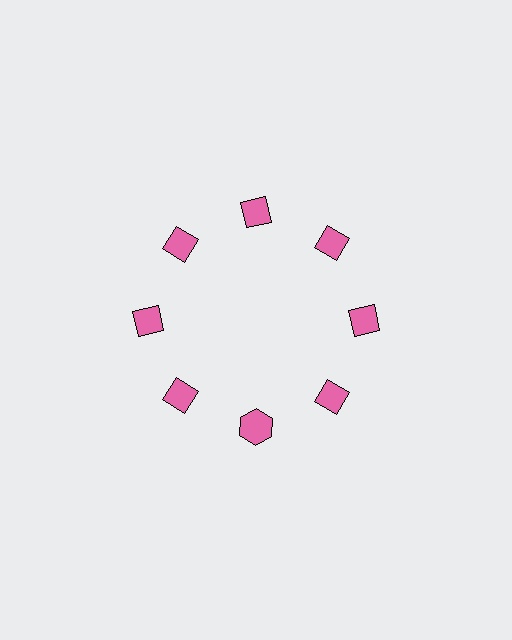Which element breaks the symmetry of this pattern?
The pink hexagon at roughly the 6 o'clock position breaks the symmetry. All other shapes are pink diamonds.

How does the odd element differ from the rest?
It has a different shape: hexagon instead of diamond.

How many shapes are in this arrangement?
There are 8 shapes arranged in a ring pattern.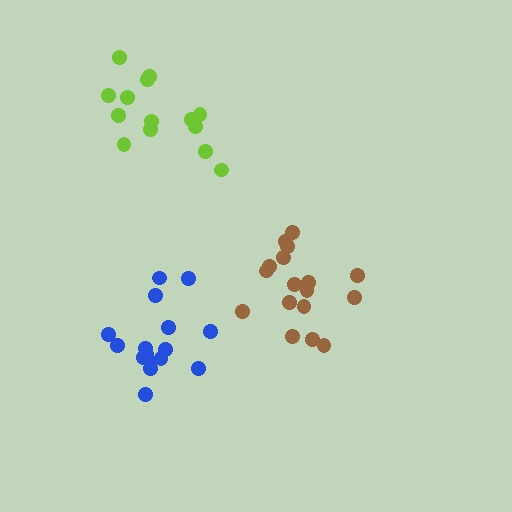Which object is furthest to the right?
The brown cluster is rightmost.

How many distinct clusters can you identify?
There are 3 distinct clusters.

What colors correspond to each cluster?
The clusters are colored: lime, blue, brown.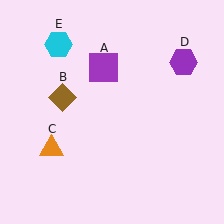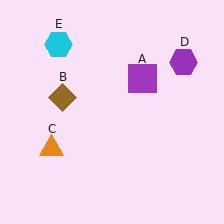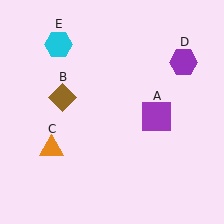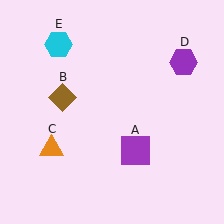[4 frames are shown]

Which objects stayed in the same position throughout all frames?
Brown diamond (object B) and orange triangle (object C) and purple hexagon (object D) and cyan hexagon (object E) remained stationary.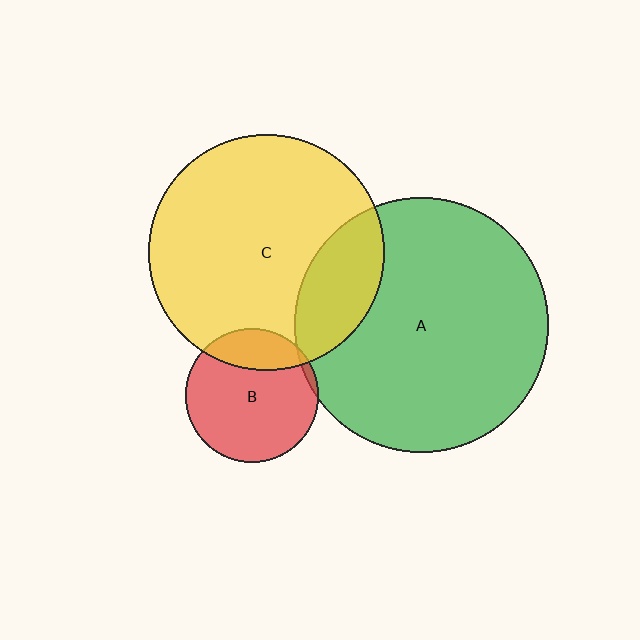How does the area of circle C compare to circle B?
Approximately 3.1 times.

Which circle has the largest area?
Circle A (green).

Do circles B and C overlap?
Yes.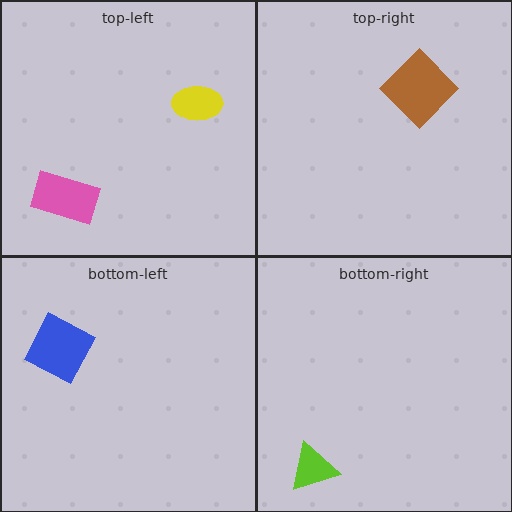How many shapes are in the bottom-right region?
1.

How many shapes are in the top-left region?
2.